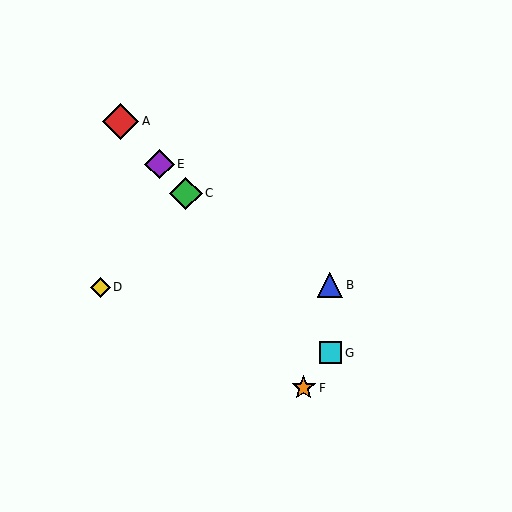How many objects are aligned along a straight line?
4 objects (A, C, E, G) are aligned along a straight line.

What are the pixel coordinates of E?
Object E is at (159, 164).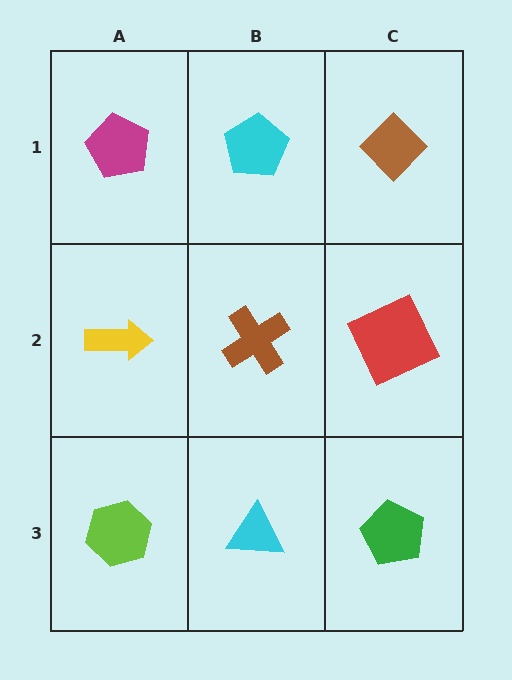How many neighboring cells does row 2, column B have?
4.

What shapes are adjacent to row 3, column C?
A red square (row 2, column C), a cyan triangle (row 3, column B).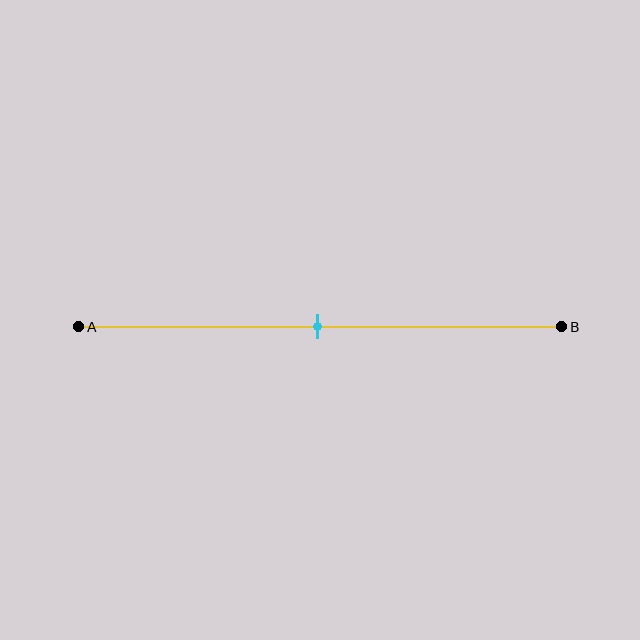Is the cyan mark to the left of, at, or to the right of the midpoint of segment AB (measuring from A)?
The cyan mark is approximately at the midpoint of segment AB.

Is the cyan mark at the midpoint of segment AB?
Yes, the mark is approximately at the midpoint.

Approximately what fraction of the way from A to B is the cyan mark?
The cyan mark is approximately 50% of the way from A to B.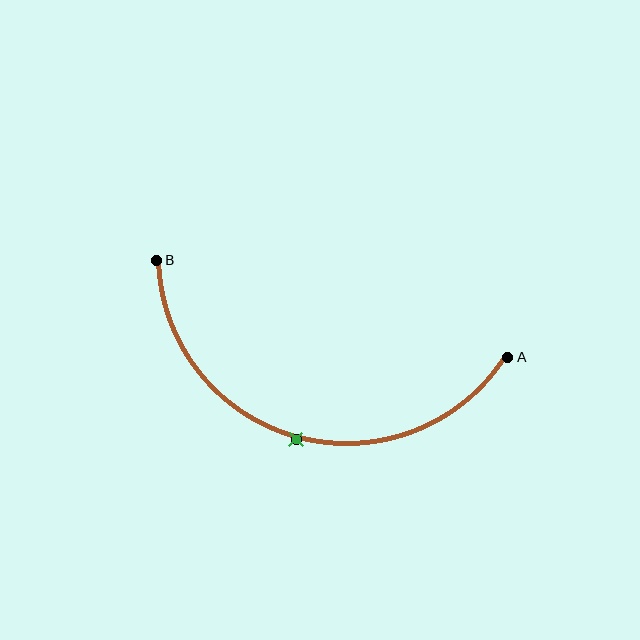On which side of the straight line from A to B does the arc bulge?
The arc bulges below the straight line connecting A and B.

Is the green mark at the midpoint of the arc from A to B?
Yes. The green mark lies on the arc at equal arc-length from both A and B — it is the arc midpoint.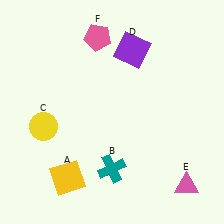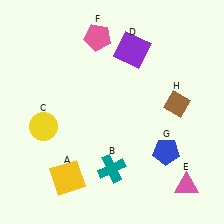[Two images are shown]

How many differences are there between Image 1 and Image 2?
There are 2 differences between the two images.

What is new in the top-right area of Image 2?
A brown diamond (H) was added in the top-right area of Image 2.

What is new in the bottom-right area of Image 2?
A blue pentagon (G) was added in the bottom-right area of Image 2.